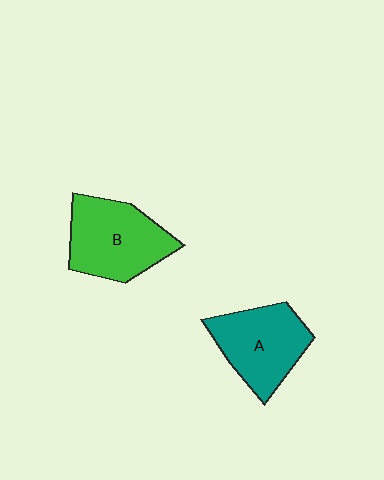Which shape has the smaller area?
Shape A (teal).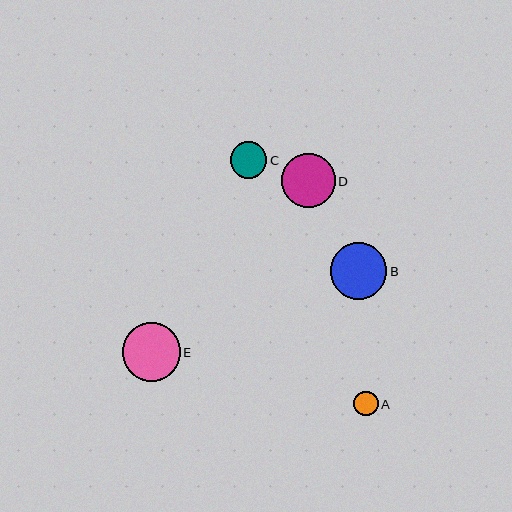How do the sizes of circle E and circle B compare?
Circle E and circle B are approximately the same size.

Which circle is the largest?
Circle E is the largest with a size of approximately 58 pixels.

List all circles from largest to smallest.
From largest to smallest: E, B, D, C, A.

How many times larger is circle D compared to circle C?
Circle D is approximately 1.5 times the size of circle C.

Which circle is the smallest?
Circle A is the smallest with a size of approximately 24 pixels.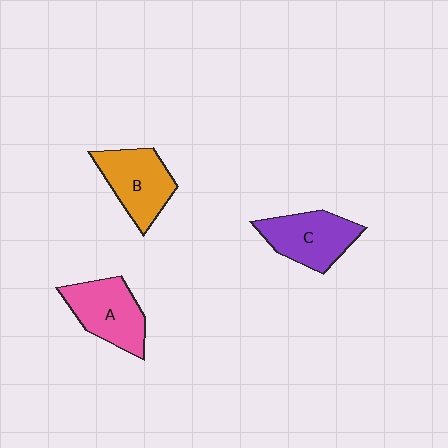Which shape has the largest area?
Shape A (pink).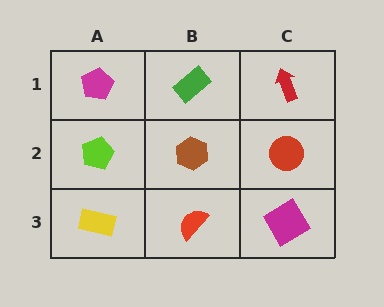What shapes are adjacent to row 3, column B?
A brown hexagon (row 2, column B), a yellow rectangle (row 3, column A), a magenta diamond (row 3, column C).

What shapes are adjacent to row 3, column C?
A red circle (row 2, column C), a red semicircle (row 3, column B).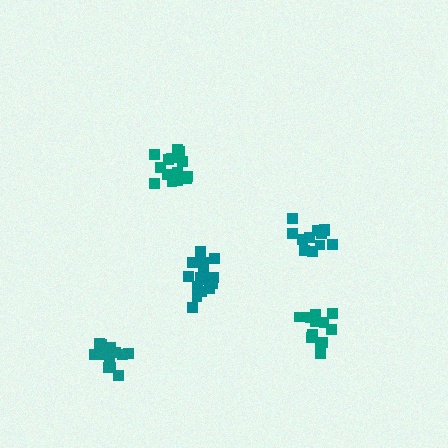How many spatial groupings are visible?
There are 5 spatial groupings.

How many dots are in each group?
Group 1: 13 dots, Group 2: 12 dots, Group 3: 16 dots, Group 4: 15 dots, Group 5: 13 dots (69 total).